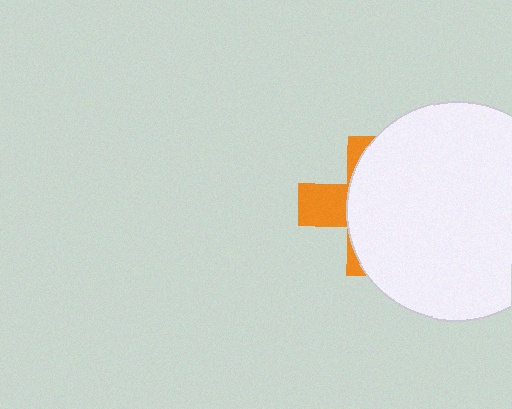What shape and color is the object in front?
The object in front is a white circle.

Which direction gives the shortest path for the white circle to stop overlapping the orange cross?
Moving right gives the shortest separation.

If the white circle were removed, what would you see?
You would see the complete orange cross.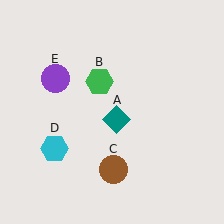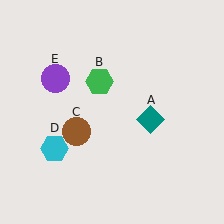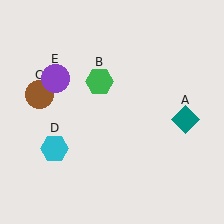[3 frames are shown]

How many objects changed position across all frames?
2 objects changed position: teal diamond (object A), brown circle (object C).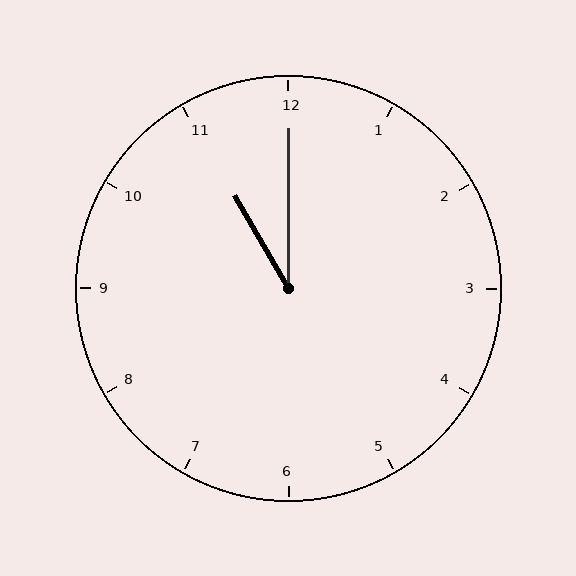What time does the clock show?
11:00.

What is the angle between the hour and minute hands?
Approximately 30 degrees.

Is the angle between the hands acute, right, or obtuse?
It is acute.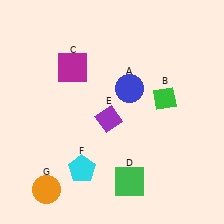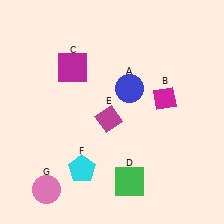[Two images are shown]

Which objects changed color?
B changed from green to magenta. E changed from purple to magenta. G changed from orange to pink.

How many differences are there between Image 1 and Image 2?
There are 3 differences between the two images.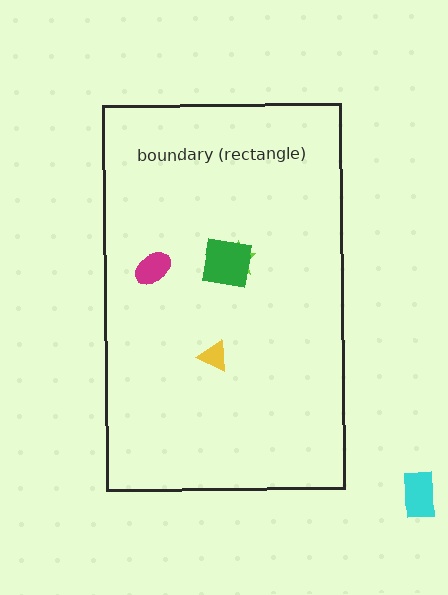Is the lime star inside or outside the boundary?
Inside.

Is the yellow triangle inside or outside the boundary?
Inside.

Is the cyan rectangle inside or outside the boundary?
Outside.